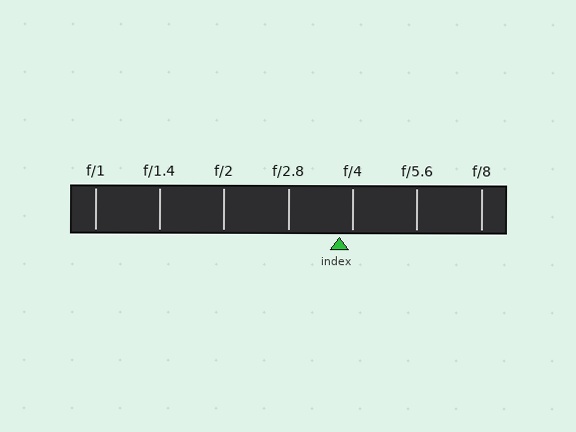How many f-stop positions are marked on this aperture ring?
There are 7 f-stop positions marked.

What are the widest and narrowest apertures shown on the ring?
The widest aperture shown is f/1 and the narrowest is f/8.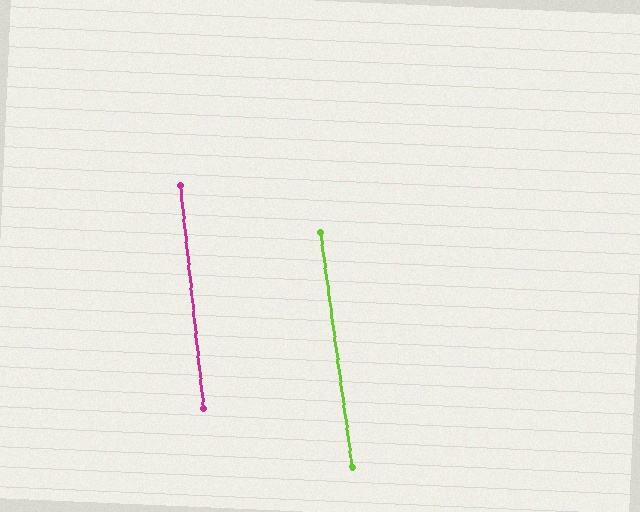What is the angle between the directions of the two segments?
Approximately 2 degrees.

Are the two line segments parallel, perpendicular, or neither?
Parallel — their directions differ by only 2.0°.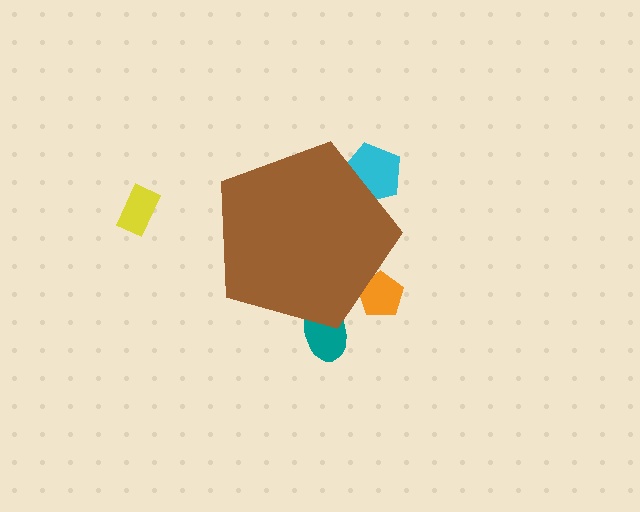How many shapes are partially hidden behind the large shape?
3 shapes are partially hidden.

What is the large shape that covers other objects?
A brown pentagon.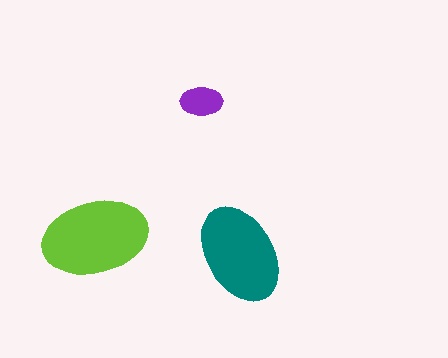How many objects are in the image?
There are 3 objects in the image.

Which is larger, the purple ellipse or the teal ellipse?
The teal one.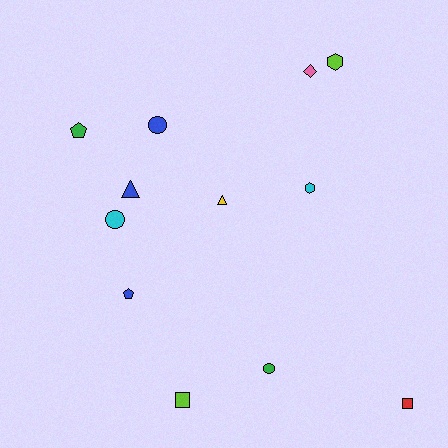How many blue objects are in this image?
There are 3 blue objects.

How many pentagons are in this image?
There are 2 pentagons.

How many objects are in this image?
There are 12 objects.